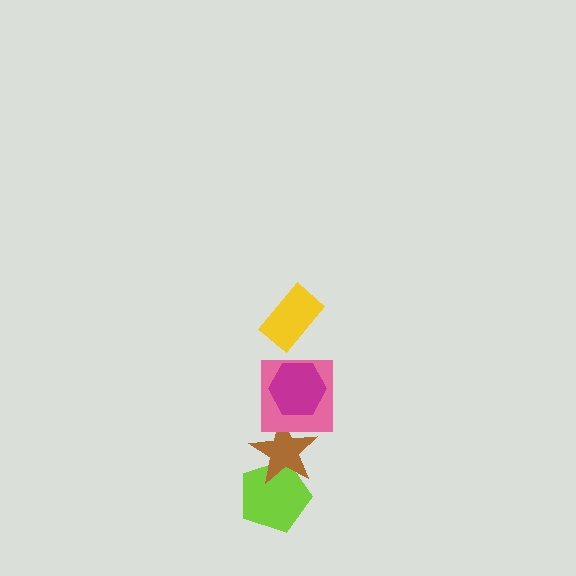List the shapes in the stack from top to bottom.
From top to bottom: the yellow rectangle, the magenta hexagon, the pink square, the brown star, the lime pentagon.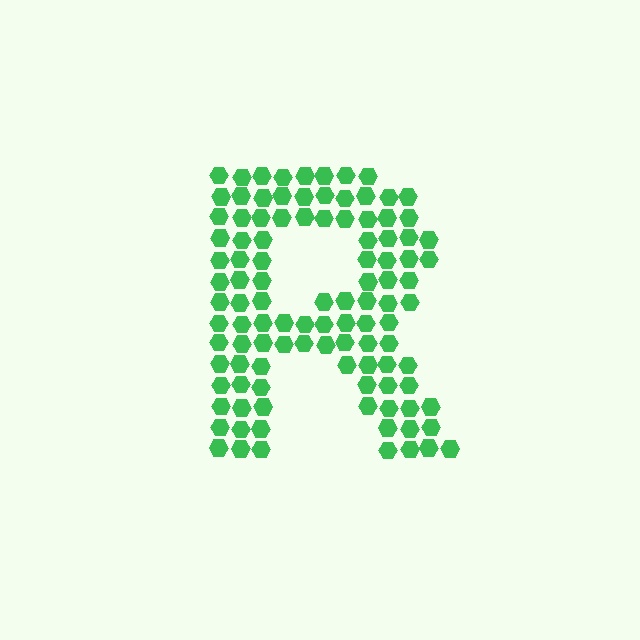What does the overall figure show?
The overall figure shows the letter R.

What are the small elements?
The small elements are hexagons.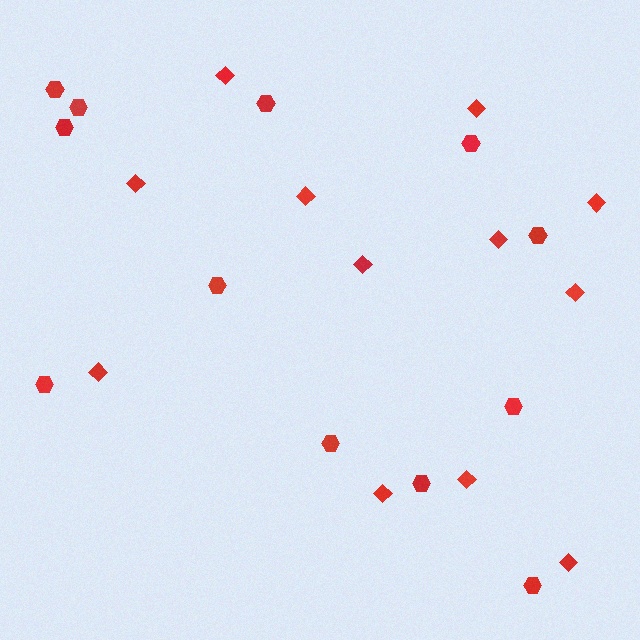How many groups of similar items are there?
There are 2 groups: one group of hexagons (12) and one group of diamonds (12).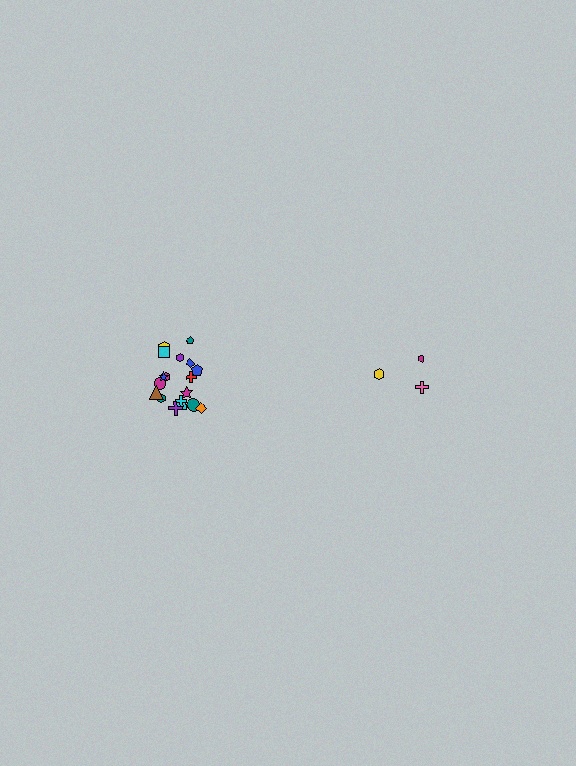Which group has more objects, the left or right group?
The left group.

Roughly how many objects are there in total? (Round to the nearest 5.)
Roughly 20 objects in total.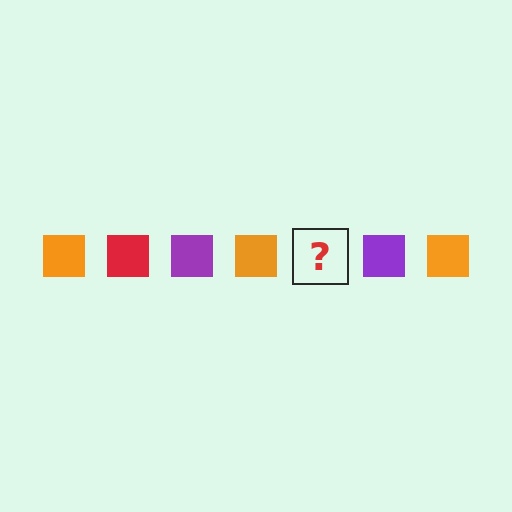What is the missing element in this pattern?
The missing element is a red square.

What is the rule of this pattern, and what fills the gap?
The rule is that the pattern cycles through orange, red, purple squares. The gap should be filled with a red square.